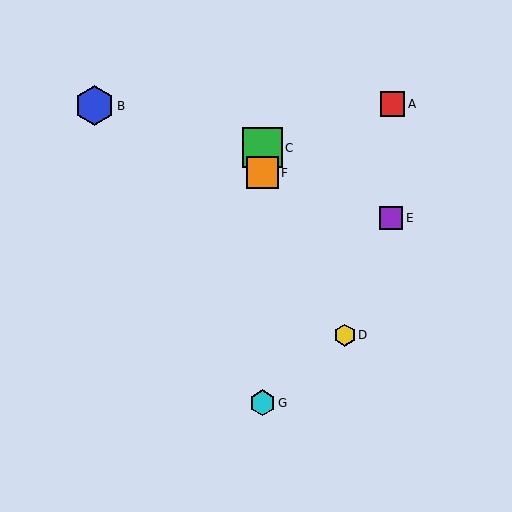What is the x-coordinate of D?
Object D is at x≈345.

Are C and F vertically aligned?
Yes, both are at x≈262.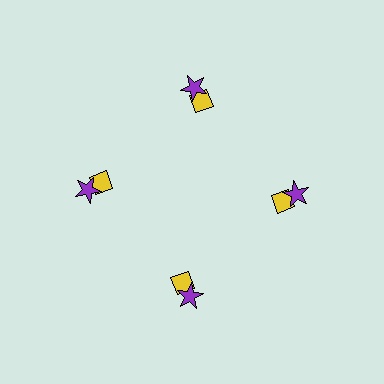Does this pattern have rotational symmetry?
Yes, this pattern has 4-fold rotational symmetry. It looks the same after rotating 90 degrees around the center.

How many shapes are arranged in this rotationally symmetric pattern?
There are 8 shapes, arranged in 4 groups of 2.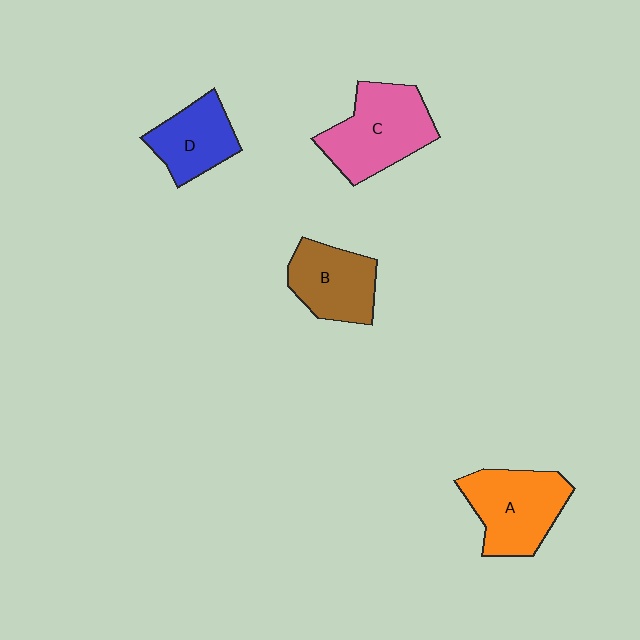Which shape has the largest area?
Shape C (pink).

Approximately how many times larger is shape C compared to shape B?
Approximately 1.3 times.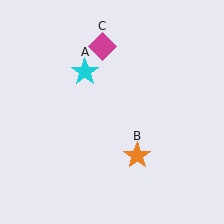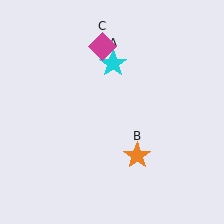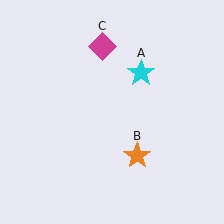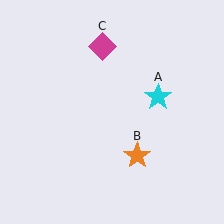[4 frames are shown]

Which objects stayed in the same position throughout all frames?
Orange star (object B) and magenta diamond (object C) remained stationary.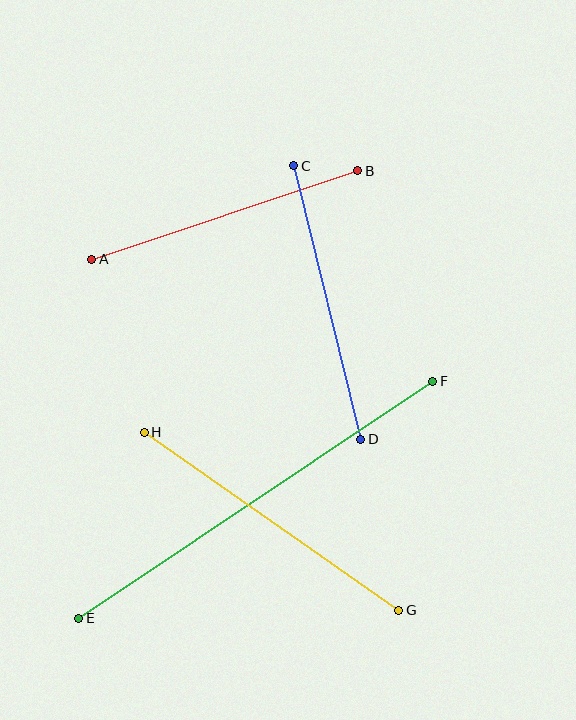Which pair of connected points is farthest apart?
Points E and F are farthest apart.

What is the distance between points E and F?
The distance is approximately 426 pixels.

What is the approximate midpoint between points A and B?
The midpoint is at approximately (225, 215) pixels.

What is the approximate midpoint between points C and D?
The midpoint is at approximately (327, 303) pixels.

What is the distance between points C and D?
The distance is approximately 282 pixels.